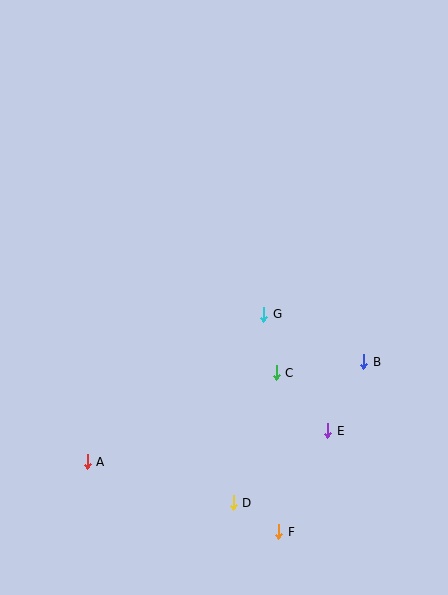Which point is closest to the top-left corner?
Point G is closest to the top-left corner.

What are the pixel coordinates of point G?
Point G is at (264, 314).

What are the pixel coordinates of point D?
Point D is at (233, 503).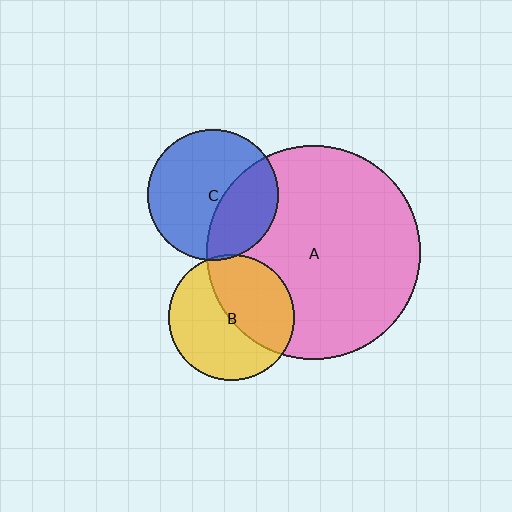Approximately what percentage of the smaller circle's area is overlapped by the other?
Approximately 35%.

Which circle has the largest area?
Circle A (pink).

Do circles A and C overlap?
Yes.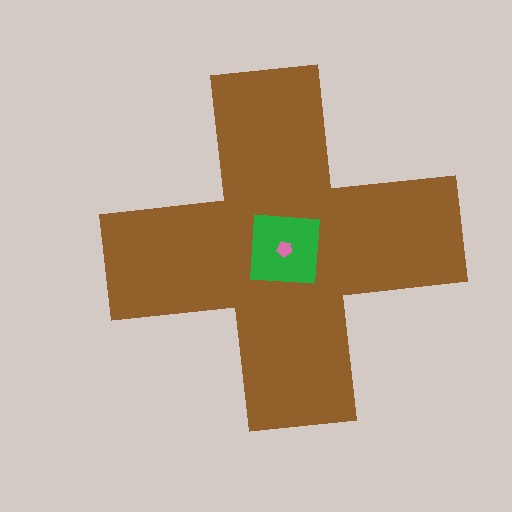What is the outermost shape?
The brown cross.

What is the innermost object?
The pink pentagon.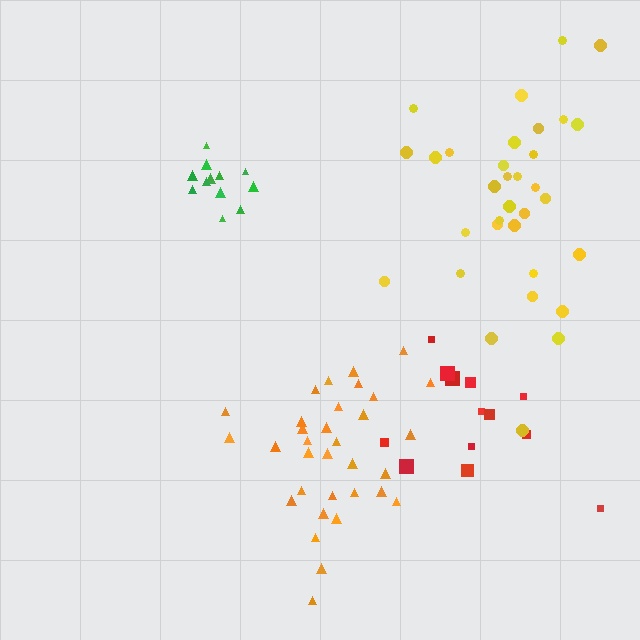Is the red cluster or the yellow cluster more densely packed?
Yellow.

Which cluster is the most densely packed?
Green.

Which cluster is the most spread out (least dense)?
Red.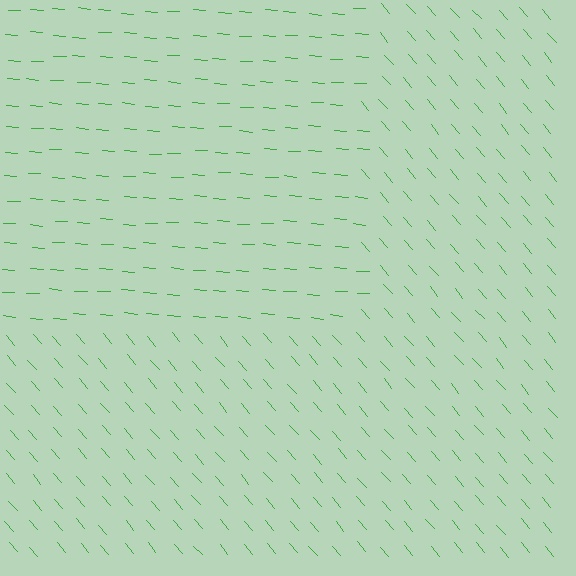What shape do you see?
I see a rectangle.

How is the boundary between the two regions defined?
The boundary is defined purely by a change in line orientation (approximately 45 degrees difference). All lines are the same color and thickness.